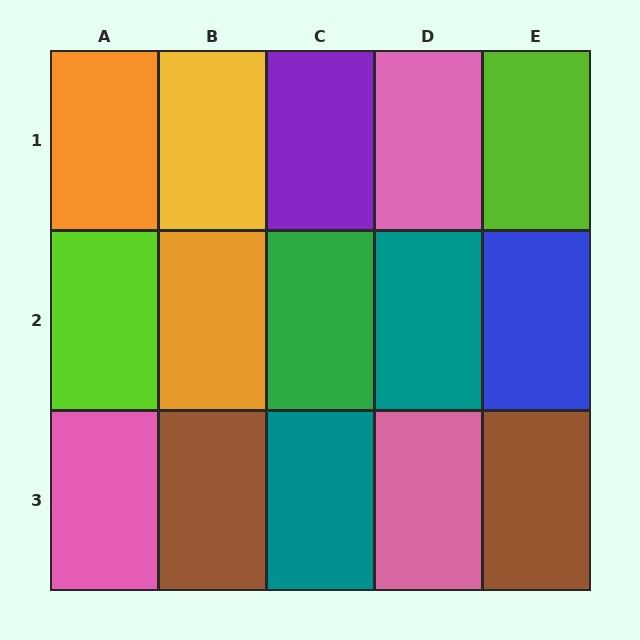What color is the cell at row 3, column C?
Teal.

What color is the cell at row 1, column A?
Orange.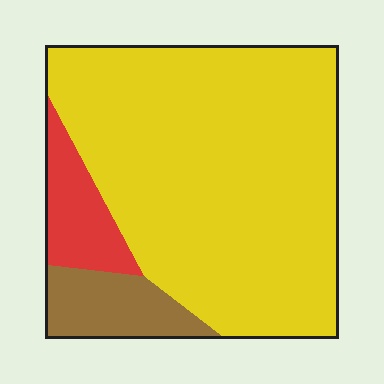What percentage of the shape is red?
Red covers around 10% of the shape.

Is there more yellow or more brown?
Yellow.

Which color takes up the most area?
Yellow, at roughly 80%.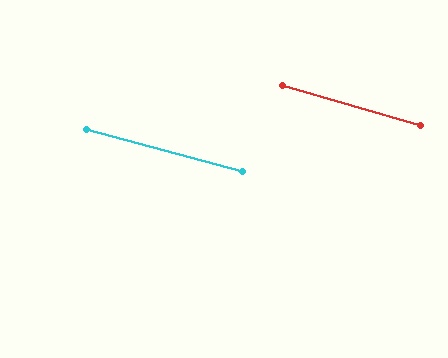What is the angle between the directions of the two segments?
Approximately 1 degree.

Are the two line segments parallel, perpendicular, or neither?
Parallel — their directions differ by only 0.9°.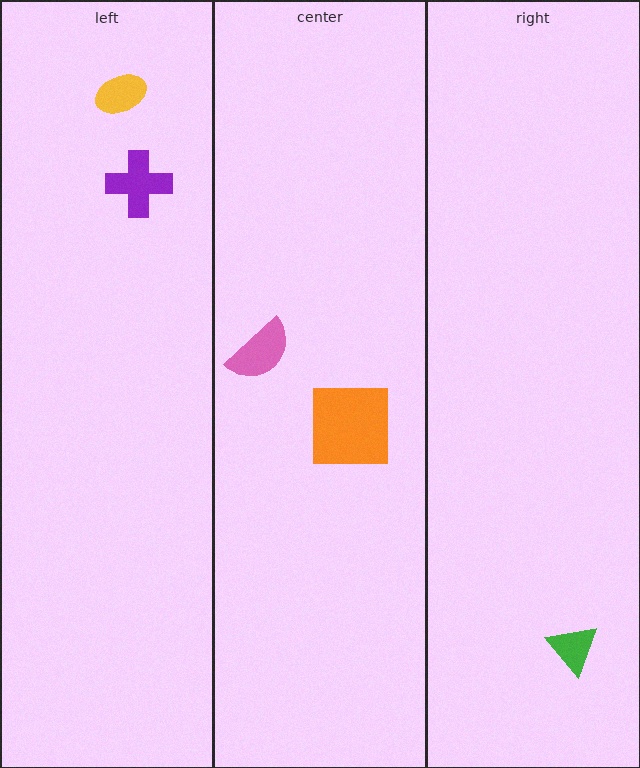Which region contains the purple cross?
The left region.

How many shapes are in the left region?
2.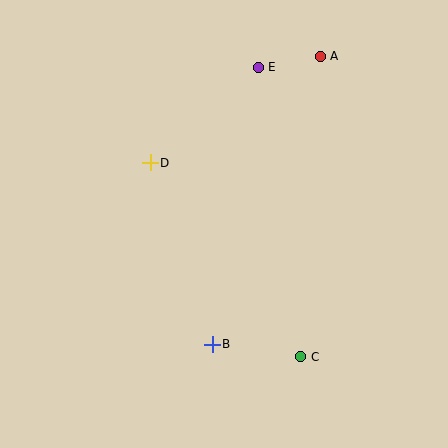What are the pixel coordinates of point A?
Point A is at (320, 56).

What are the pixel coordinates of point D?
Point D is at (150, 163).